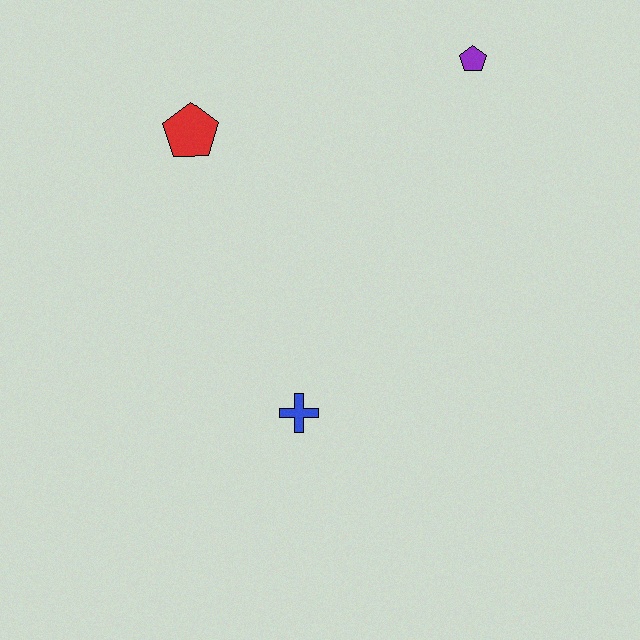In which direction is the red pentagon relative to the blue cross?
The red pentagon is above the blue cross.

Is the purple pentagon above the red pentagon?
Yes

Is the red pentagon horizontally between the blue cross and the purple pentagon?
No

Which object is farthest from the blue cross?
The purple pentagon is farthest from the blue cross.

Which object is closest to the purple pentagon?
The red pentagon is closest to the purple pentagon.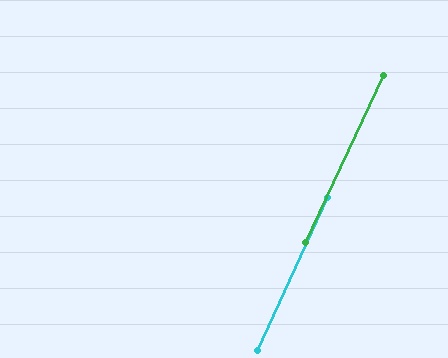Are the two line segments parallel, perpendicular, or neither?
Parallel — their directions differ by only 0.5°.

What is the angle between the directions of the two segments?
Approximately 0 degrees.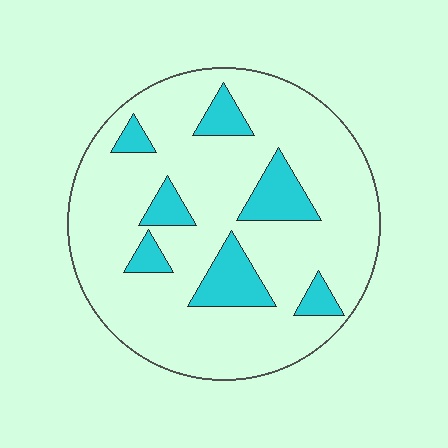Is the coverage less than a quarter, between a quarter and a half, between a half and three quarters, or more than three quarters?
Less than a quarter.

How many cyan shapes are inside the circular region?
7.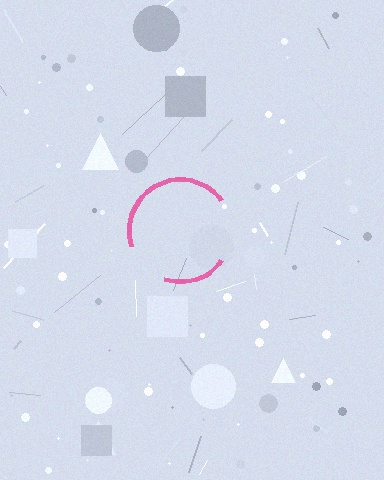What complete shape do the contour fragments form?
The contour fragments form a circle.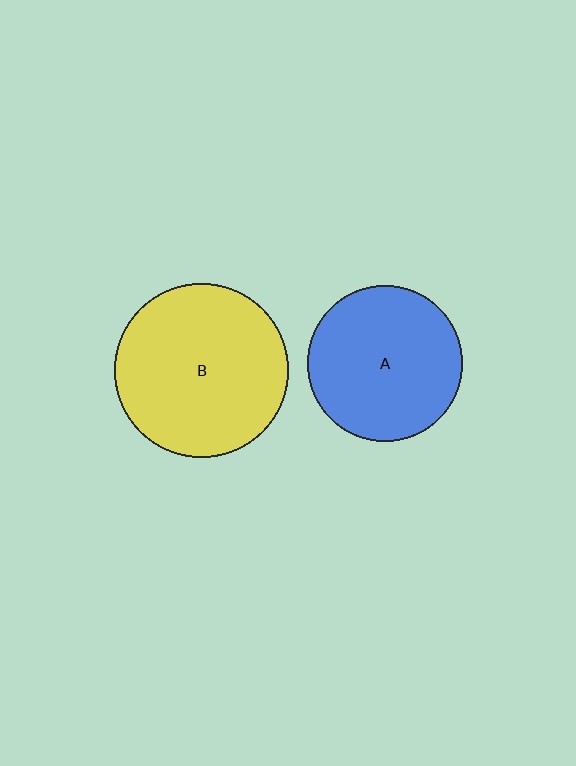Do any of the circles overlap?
No, none of the circles overlap.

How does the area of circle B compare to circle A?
Approximately 1.2 times.